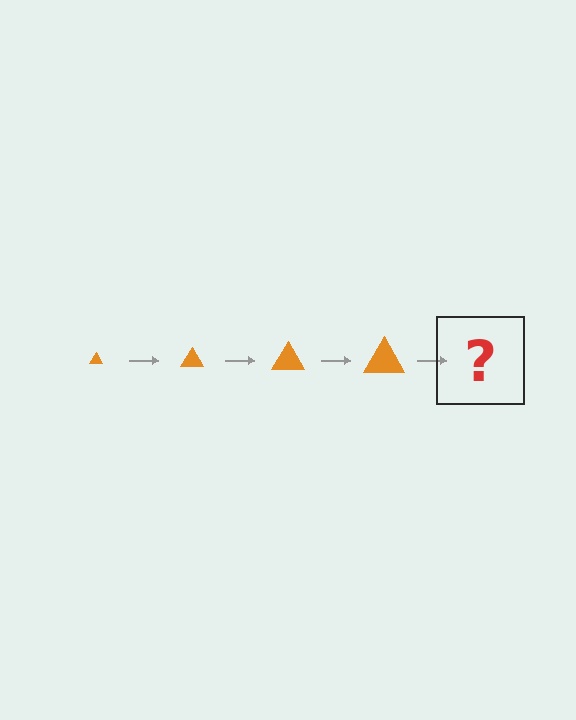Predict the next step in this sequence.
The next step is an orange triangle, larger than the previous one.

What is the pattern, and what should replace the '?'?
The pattern is that the triangle gets progressively larger each step. The '?' should be an orange triangle, larger than the previous one.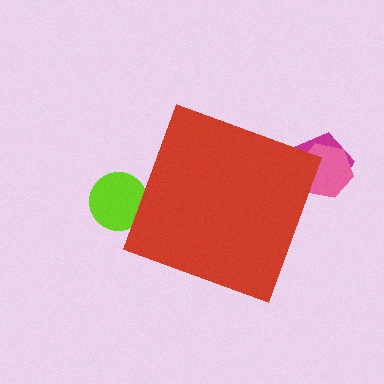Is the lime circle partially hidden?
Yes, the lime circle is partially hidden behind the red diamond.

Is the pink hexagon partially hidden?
Yes, the pink hexagon is partially hidden behind the red diamond.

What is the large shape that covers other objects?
A red diamond.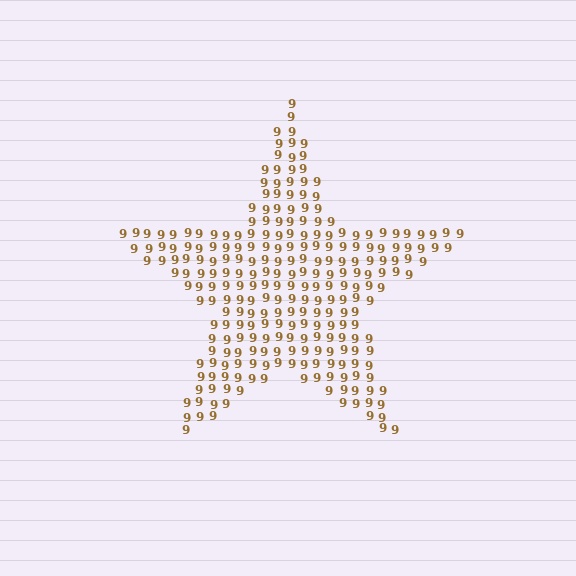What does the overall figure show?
The overall figure shows a star.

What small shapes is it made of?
It is made of small digit 9's.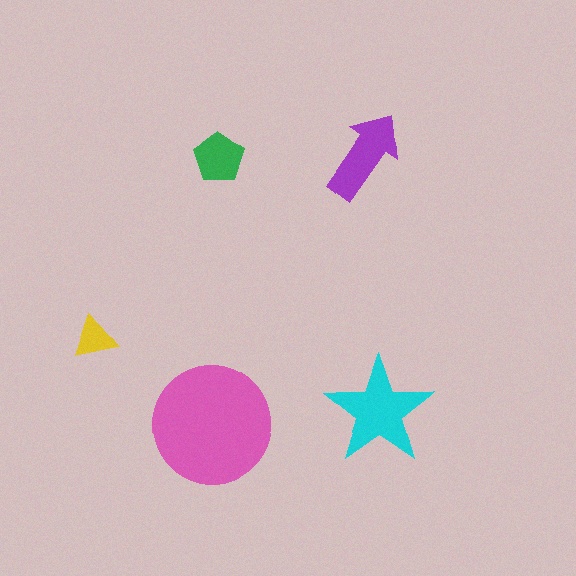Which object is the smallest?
The yellow triangle.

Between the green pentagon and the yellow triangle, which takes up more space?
The green pentagon.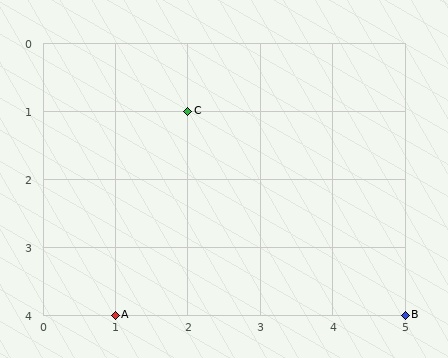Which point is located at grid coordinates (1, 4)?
Point A is at (1, 4).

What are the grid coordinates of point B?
Point B is at grid coordinates (5, 4).